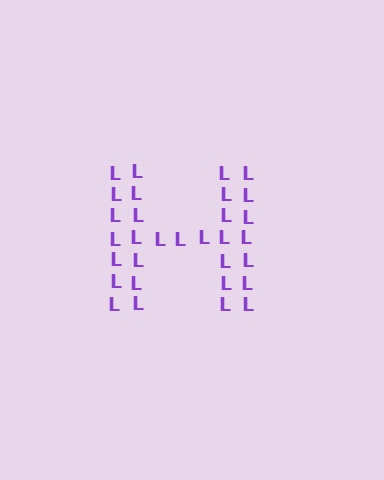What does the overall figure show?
The overall figure shows the letter H.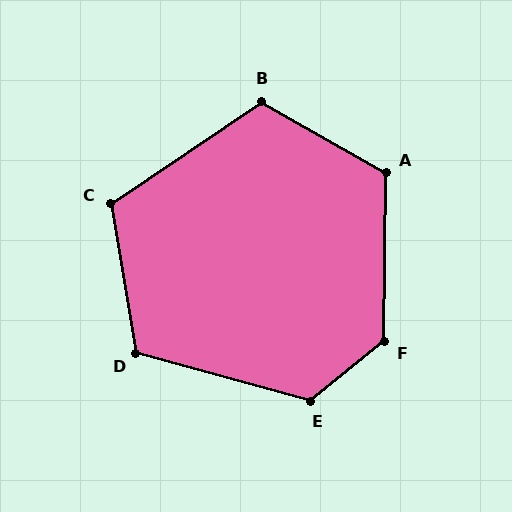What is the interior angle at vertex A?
Approximately 119 degrees (obtuse).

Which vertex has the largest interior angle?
F, at approximately 129 degrees.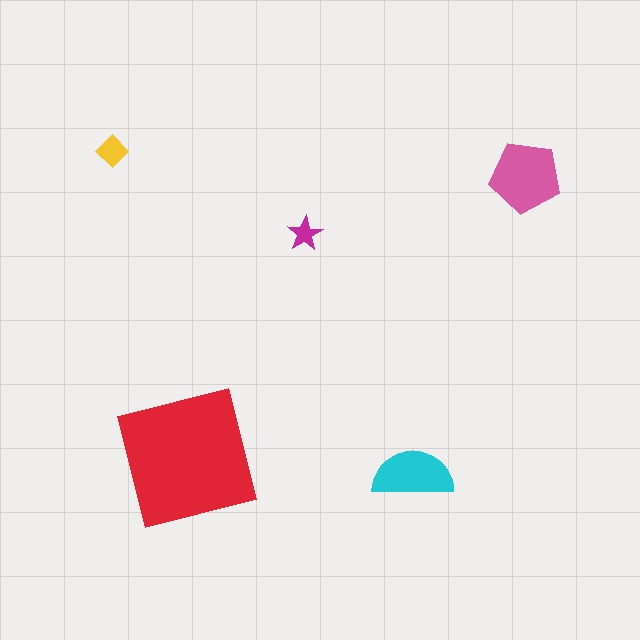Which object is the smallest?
The magenta star.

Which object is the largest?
The red square.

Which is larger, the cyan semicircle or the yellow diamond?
The cyan semicircle.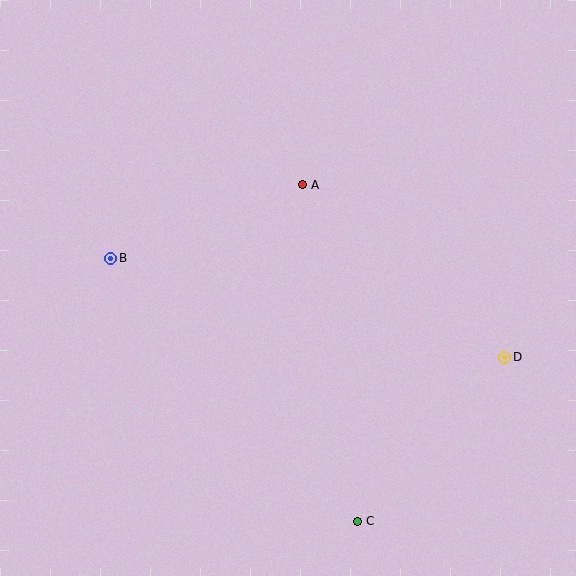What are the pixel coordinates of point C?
Point C is at (358, 522).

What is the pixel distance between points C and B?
The distance between C and B is 361 pixels.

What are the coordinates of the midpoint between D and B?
The midpoint between D and B is at (308, 308).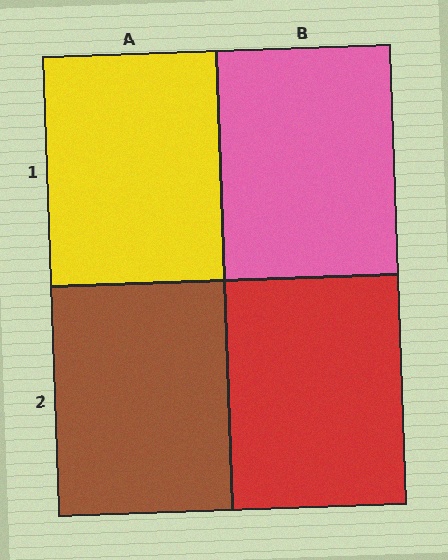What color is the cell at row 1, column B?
Pink.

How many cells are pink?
1 cell is pink.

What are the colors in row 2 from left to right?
Brown, red.